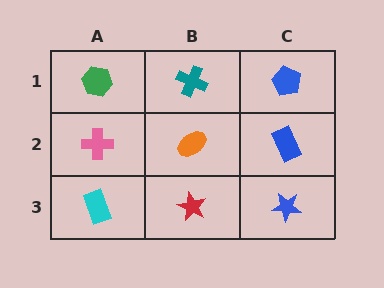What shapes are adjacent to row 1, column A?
A pink cross (row 2, column A), a teal cross (row 1, column B).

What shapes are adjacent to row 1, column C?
A blue rectangle (row 2, column C), a teal cross (row 1, column B).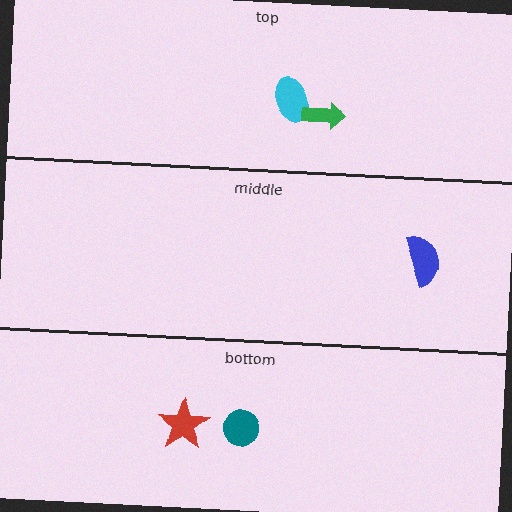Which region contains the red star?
The bottom region.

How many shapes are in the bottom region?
2.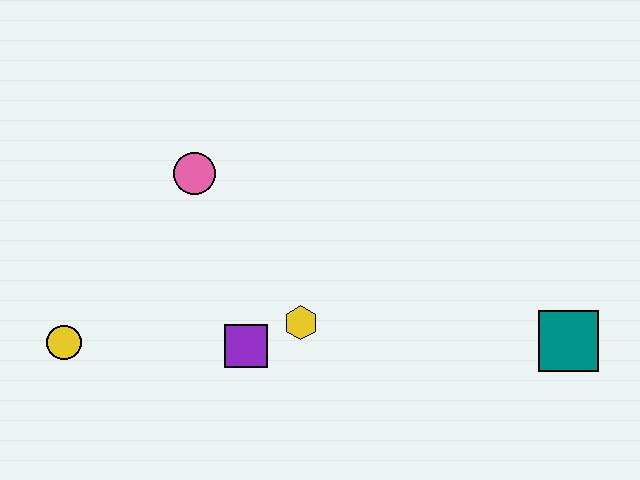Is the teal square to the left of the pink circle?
No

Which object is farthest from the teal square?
The yellow circle is farthest from the teal square.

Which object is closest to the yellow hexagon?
The purple square is closest to the yellow hexagon.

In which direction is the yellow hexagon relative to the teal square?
The yellow hexagon is to the left of the teal square.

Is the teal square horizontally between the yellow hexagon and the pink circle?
No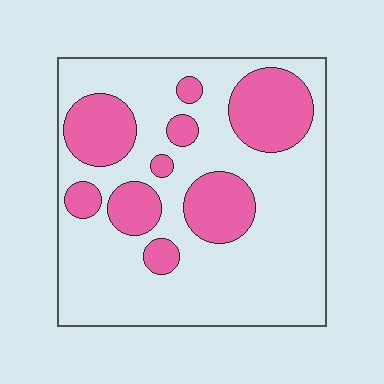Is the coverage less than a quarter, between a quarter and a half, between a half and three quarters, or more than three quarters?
Between a quarter and a half.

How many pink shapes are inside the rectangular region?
9.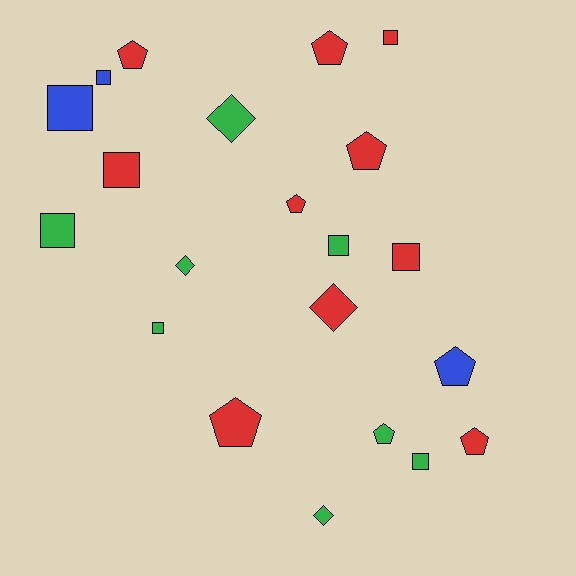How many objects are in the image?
There are 21 objects.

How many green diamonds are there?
There are 3 green diamonds.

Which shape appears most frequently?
Square, with 9 objects.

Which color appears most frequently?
Red, with 10 objects.